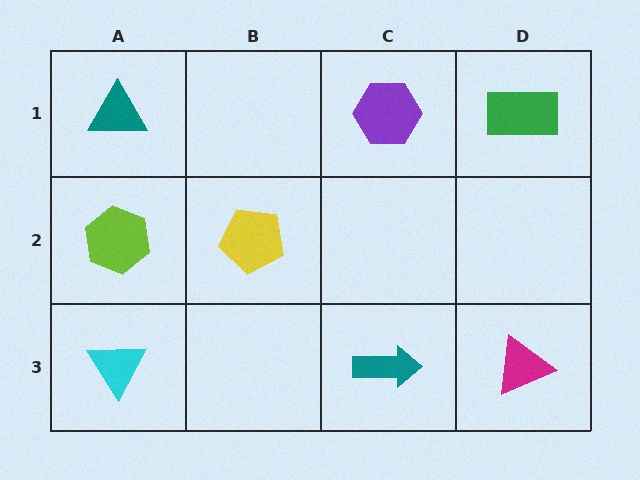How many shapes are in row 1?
3 shapes.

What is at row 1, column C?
A purple hexagon.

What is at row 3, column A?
A cyan triangle.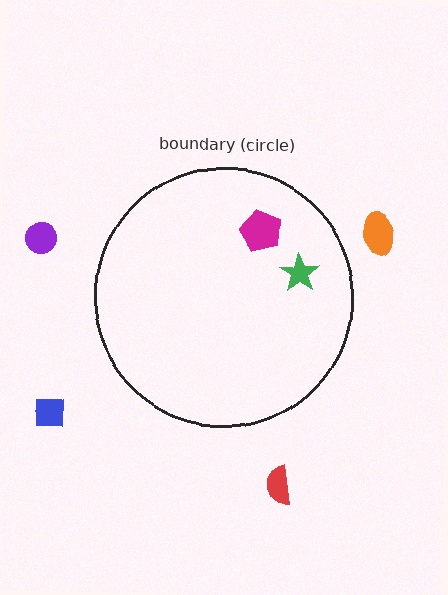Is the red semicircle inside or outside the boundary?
Outside.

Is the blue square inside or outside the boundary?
Outside.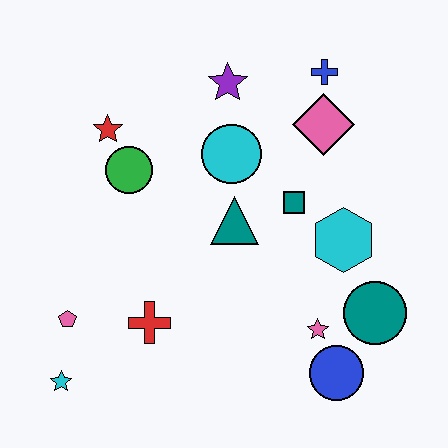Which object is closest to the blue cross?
The pink diamond is closest to the blue cross.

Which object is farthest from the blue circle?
The red star is farthest from the blue circle.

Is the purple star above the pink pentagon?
Yes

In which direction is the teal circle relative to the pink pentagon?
The teal circle is to the right of the pink pentagon.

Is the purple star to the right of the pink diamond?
No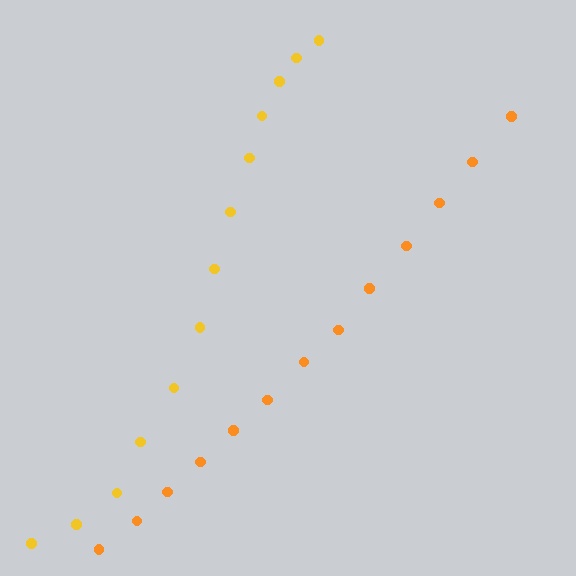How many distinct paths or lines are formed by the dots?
There are 2 distinct paths.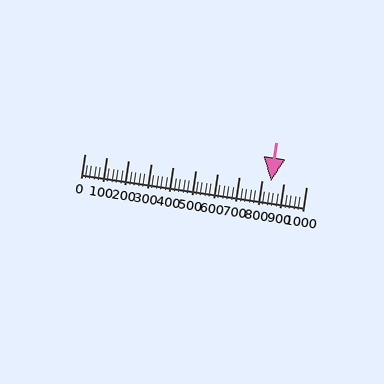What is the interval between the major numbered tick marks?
The major tick marks are spaced 100 units apart.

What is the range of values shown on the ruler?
The ruler shows values from 0 to 1000.